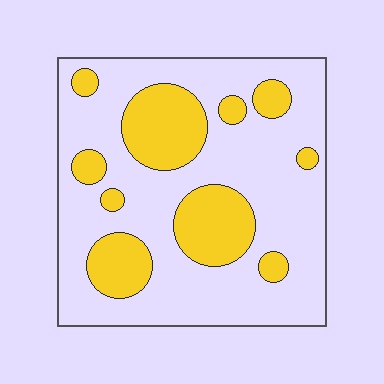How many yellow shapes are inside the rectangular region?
10.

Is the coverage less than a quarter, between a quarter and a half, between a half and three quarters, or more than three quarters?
Between a quarter and a half.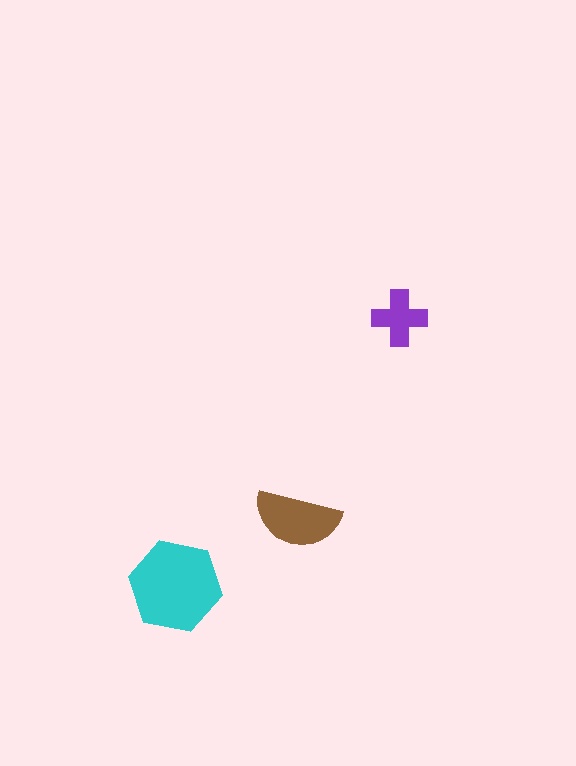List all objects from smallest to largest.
The purple cross, the brown semicircle, the cyan hexagon.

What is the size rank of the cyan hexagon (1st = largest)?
1st.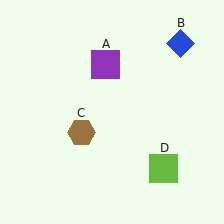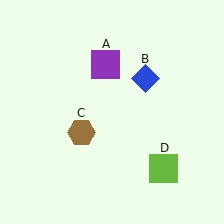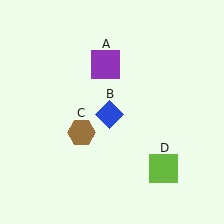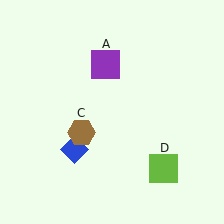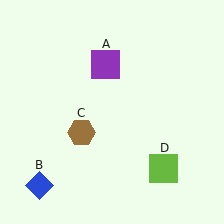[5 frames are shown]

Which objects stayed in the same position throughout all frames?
Purple square (object A) and brown hexagon (object C) and lime square (object D) remained stationary.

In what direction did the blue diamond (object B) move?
The blue diamond (object B) moved down and to the left.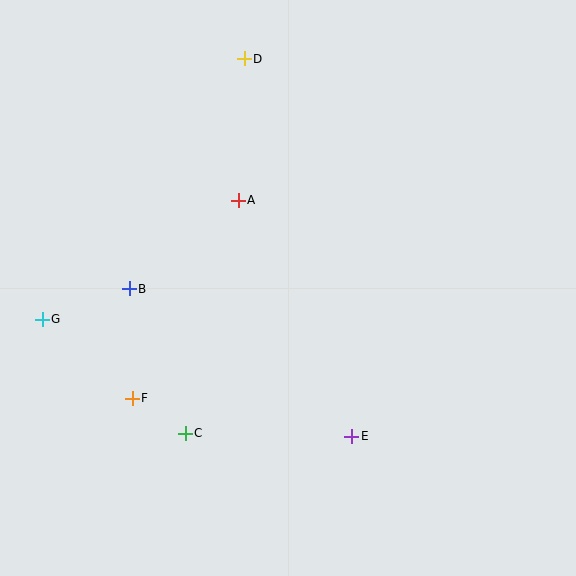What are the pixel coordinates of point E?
Point E is at (352, 436).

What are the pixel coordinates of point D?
Point D is at (244, 59).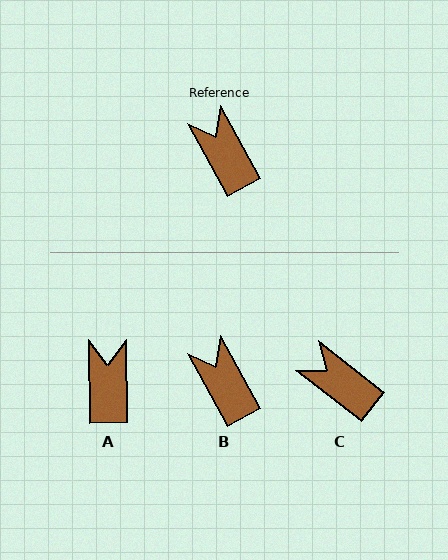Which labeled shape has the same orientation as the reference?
B.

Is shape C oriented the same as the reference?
No, it is off by about 23 degrees.